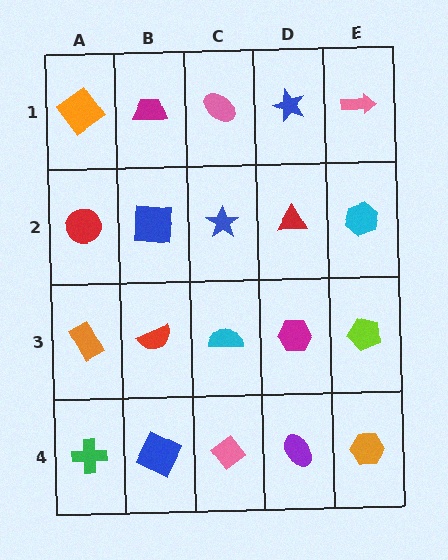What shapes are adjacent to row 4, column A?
An orange rectangle (row 3, column A), a blue square (row 4, column B).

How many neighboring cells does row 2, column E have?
3.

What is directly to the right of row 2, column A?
A blue square.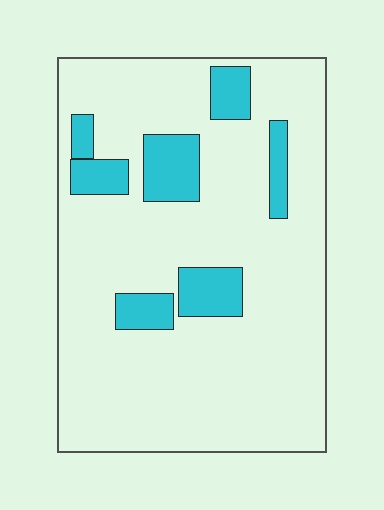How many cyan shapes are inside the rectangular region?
7.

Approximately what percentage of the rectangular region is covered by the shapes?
Approximately 15%.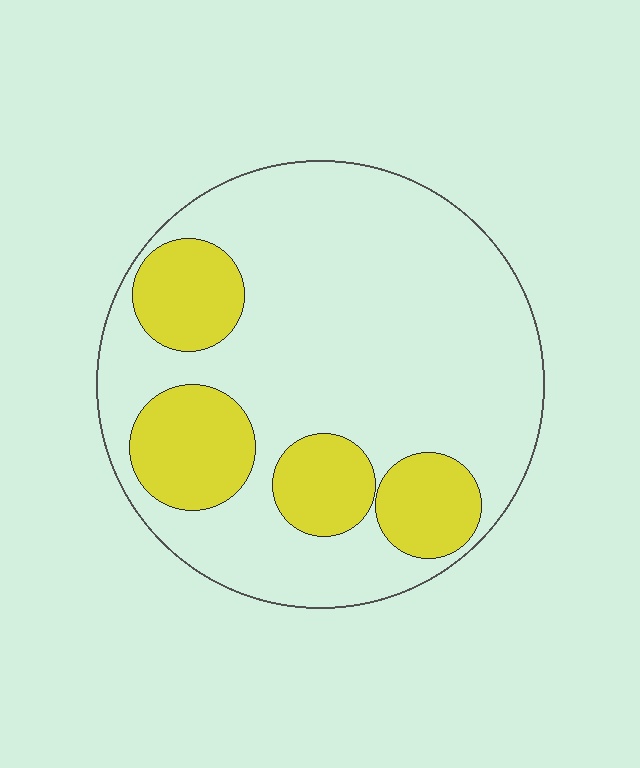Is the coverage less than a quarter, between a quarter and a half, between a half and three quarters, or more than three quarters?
Between a quarter and a half.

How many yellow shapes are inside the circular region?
4.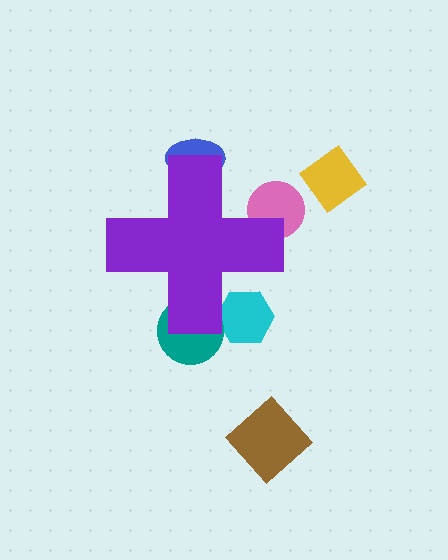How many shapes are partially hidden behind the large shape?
4 shapes are partially hidden.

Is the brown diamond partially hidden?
No, the brown diamond is fully visible.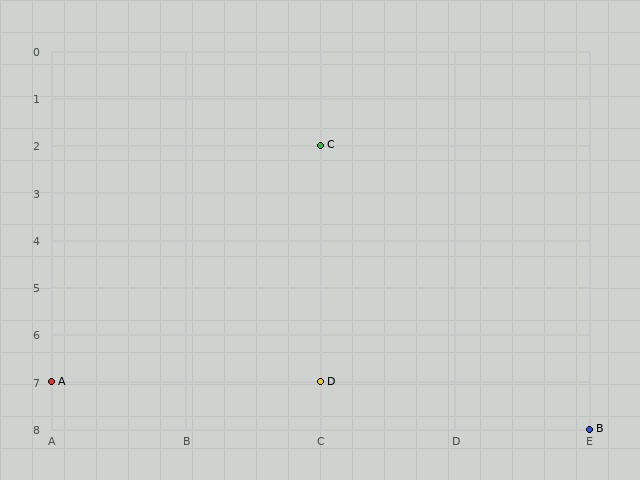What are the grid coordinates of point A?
Point A is at grid coordinates (A, 7).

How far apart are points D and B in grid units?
Points D and B are 2 columns and 1 row apart (about 2.2 grid units diagonally).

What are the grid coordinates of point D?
Point D is at grid coordinates (C, 7).